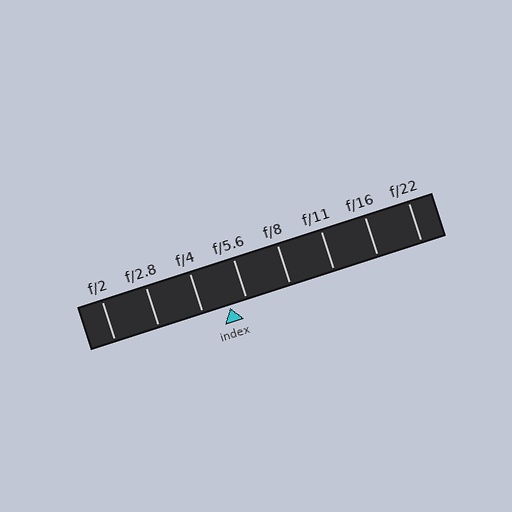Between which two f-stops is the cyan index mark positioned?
The index mark is between f/4 and f/5.6.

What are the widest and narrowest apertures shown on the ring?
The widest aperture shown is f/2 and the narrowest is f/22.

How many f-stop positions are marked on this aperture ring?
There are 8 f-stop positions marked.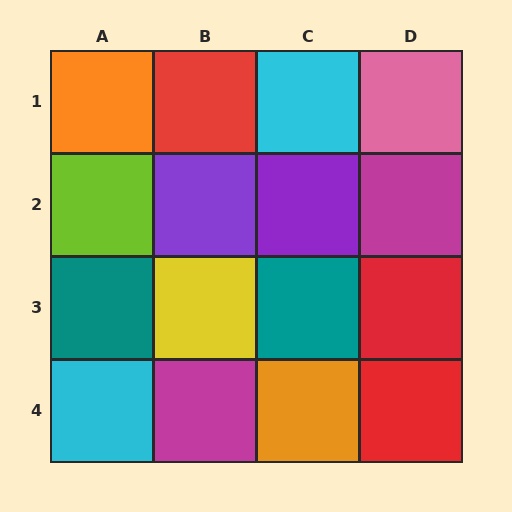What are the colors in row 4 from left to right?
Cyan, magenta, orange, red.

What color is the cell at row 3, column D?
Red.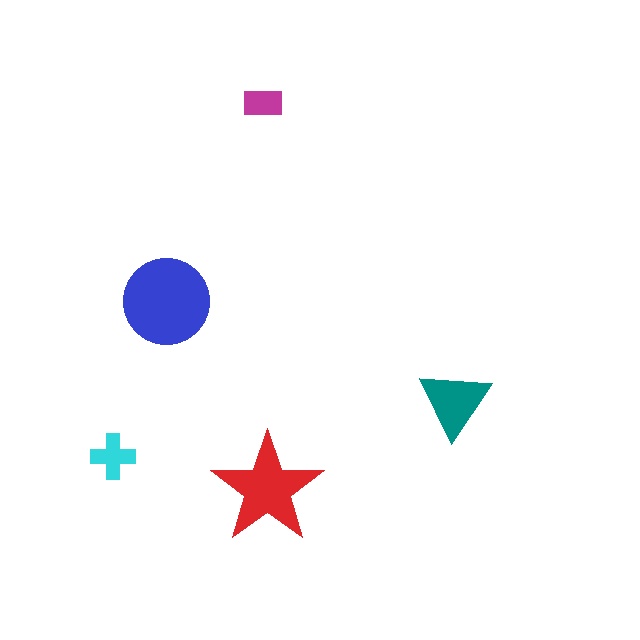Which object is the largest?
The blue circle.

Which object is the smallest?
The magenta rectangle.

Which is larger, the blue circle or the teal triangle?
The blue circle.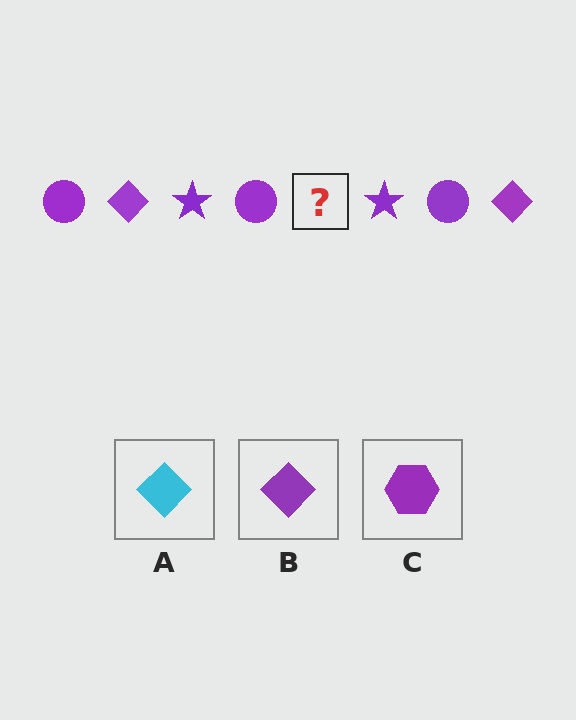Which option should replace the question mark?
Option B.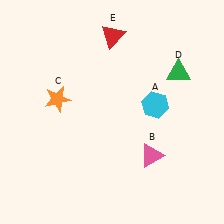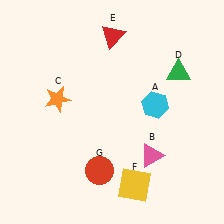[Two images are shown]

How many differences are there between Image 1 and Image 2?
There are 2 differences between the two images.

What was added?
A yellow square (F), a red circle (G) were added in Image 2.